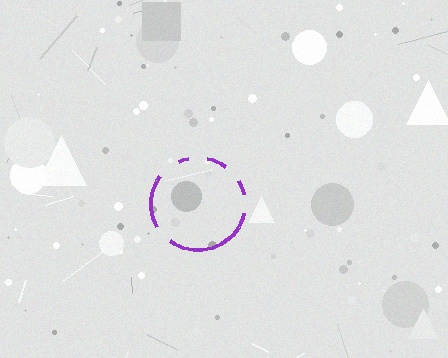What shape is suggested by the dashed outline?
The dashed outline suggests a circle.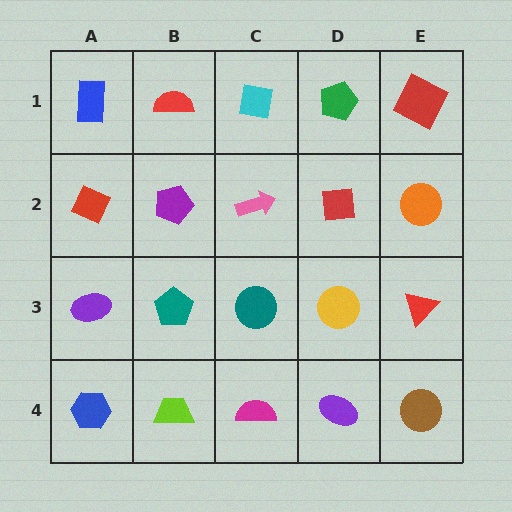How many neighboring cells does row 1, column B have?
3.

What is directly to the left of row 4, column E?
A purple ellipse.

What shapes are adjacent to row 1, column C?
A pink arrow (row 2, column C), a red semicircle (row 1, column B), a green pentagon (row 1, column D).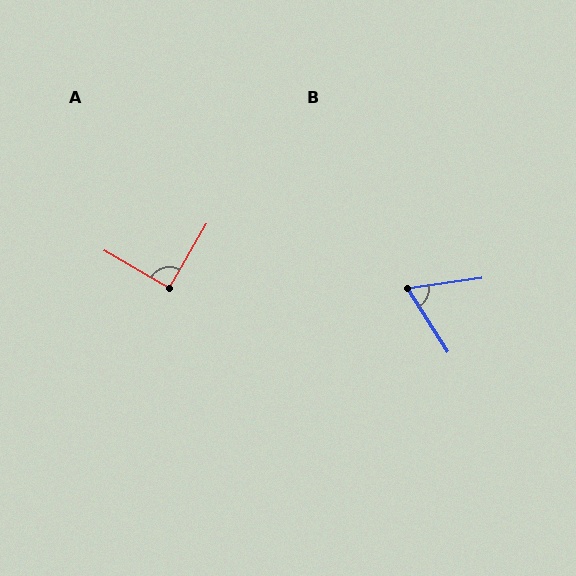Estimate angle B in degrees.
Approximately 66 degrees.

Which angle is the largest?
A, at approximately 90 degrees.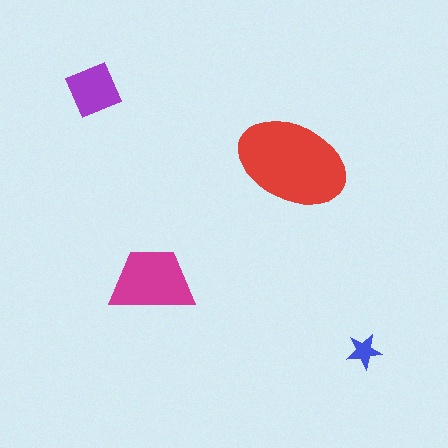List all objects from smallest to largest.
The blue star, the purple diamond, the magenta trapezoid, the red ellipse.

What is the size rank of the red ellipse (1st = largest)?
1st.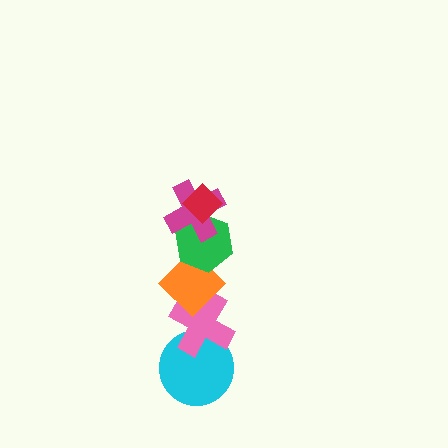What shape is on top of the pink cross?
The orange diamond is on top of the pink cross.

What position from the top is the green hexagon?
The green hexagon is 3rd from the top.